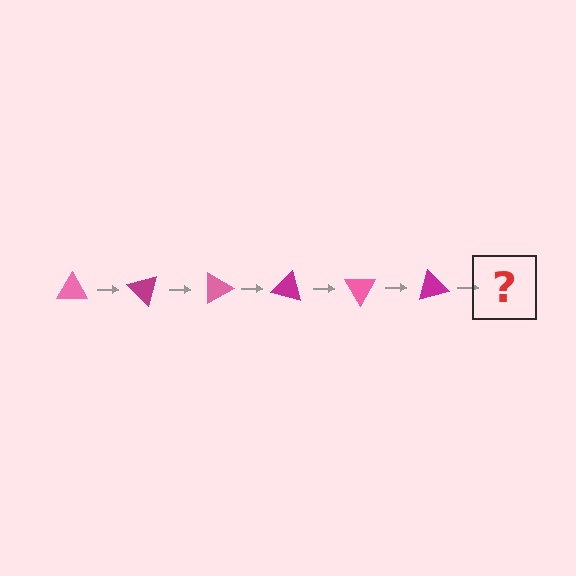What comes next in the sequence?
The next element should be a pink triangle, rotated 270 degrees from the start.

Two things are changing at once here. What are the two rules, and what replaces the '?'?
The two rules are that it rotates 45 degrees each step and the color cycles through pink and magenta. The '?' should be a pink triangle, rotated 270 degrees from the start.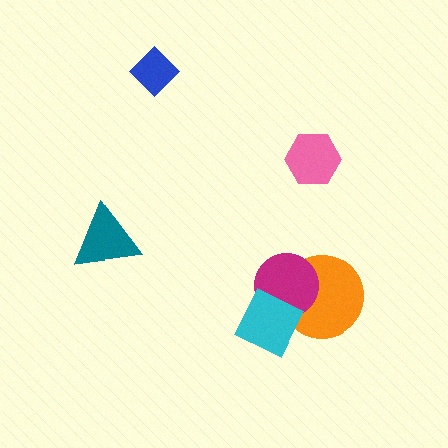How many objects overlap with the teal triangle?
0 objects overlap with the teal triangle.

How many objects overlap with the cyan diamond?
2 objects overlap with the cyan diamond.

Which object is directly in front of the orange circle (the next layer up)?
The magenta circle is directly in front of the orange circle.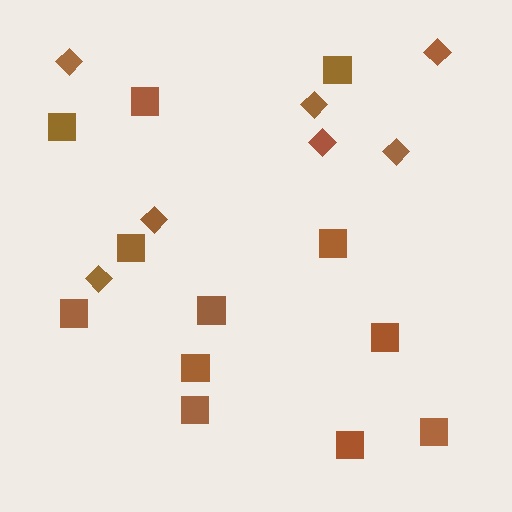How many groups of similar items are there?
There are 2 groups: one group of squares (12) and one group of diamonds (7).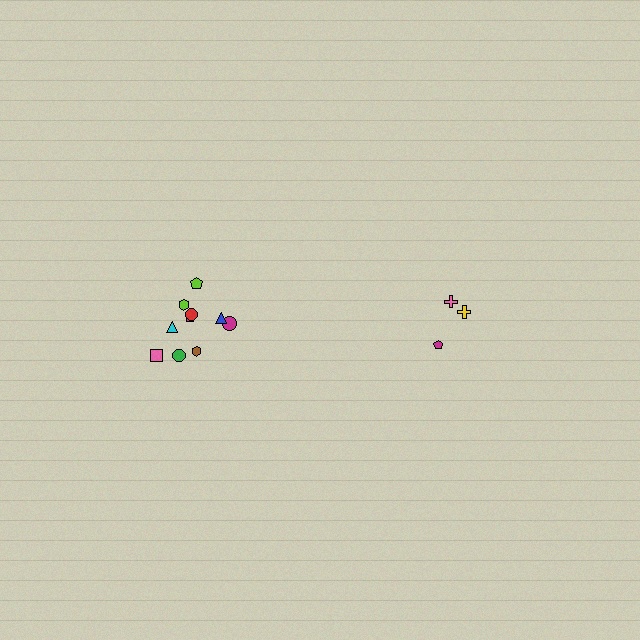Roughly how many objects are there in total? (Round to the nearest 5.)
Roughly 15 objects in total.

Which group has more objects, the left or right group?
The left group.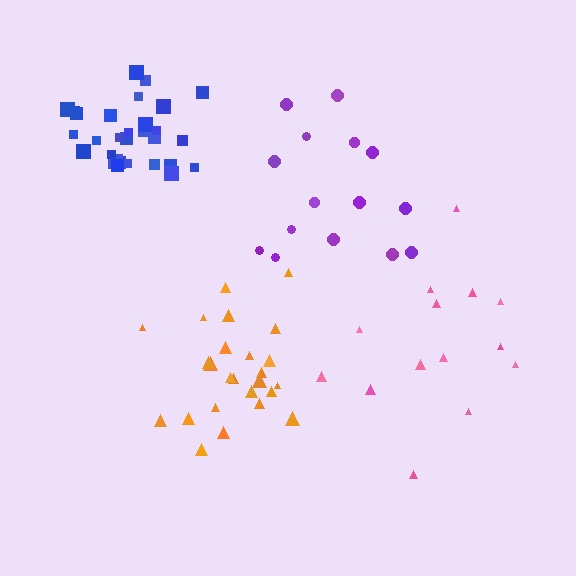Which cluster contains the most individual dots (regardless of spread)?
Blue (29).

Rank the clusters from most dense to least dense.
blue, orange, purple, pink.